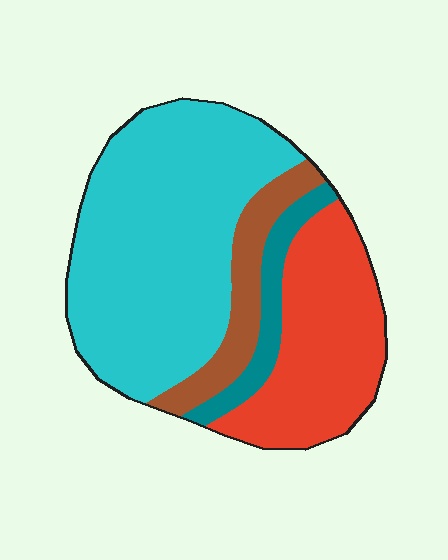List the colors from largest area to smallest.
From largest to smallest: cyan, red, brown, teal.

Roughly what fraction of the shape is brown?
Brown covers 11% of the shape.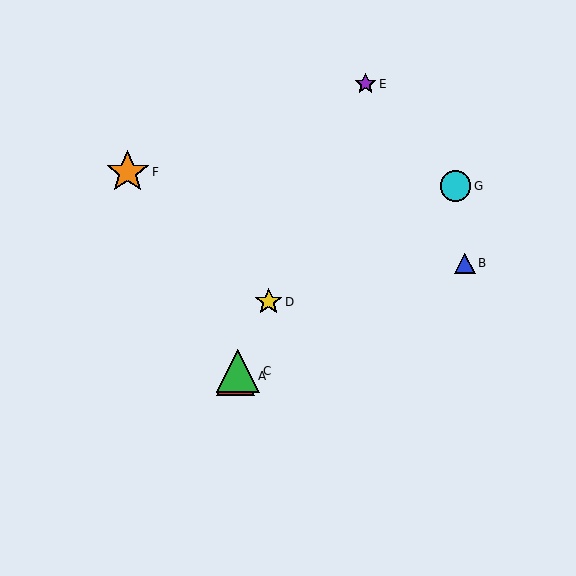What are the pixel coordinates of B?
Object B is at (465, 263).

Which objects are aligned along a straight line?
Objects A, C, D, E are aligned along a straight line.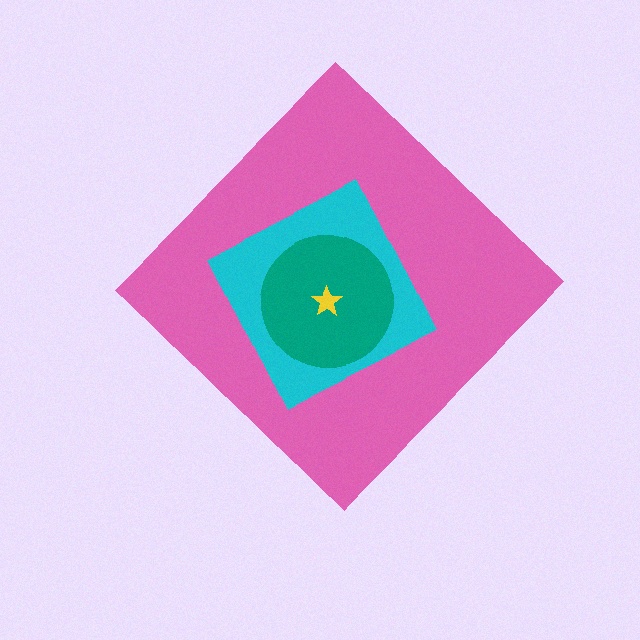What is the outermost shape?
The pink diamond.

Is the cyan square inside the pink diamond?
Yes.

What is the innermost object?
The yellow star.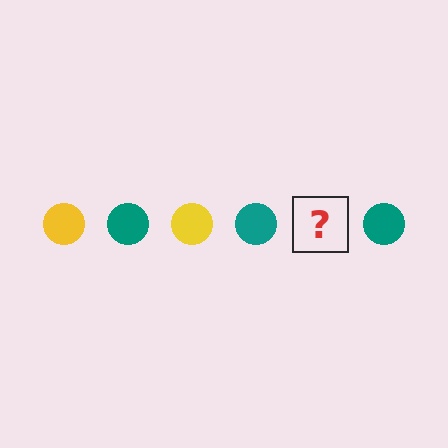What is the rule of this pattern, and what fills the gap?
The rule is that the pattern cycles through yellow, teal circles. The gap should be filled with a yellow circle.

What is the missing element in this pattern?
The missing element is a yellow circle.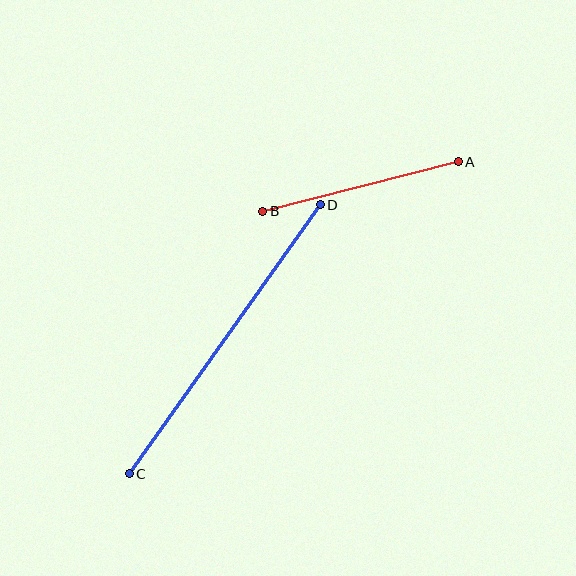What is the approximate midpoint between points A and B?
The midpoint is at approximately (361, 187) pixels.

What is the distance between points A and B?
The distance is approximately 202 pixels.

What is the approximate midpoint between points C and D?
The midpoint is at approximately (225, 339) pixels.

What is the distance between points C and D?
The distance is approximately 330 pixels.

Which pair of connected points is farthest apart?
Points C and D are farthest apart.